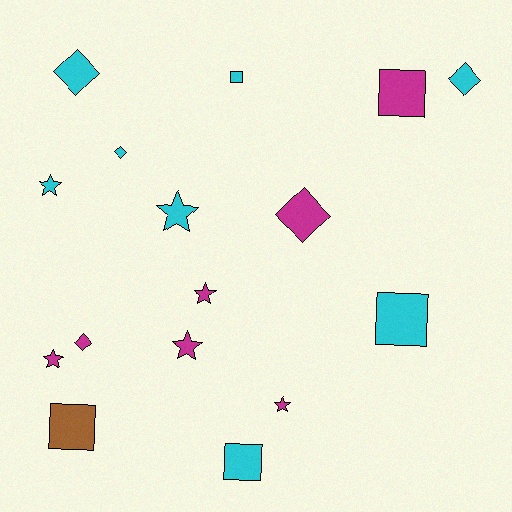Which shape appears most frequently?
Star, with 6 objects.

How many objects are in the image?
There are 16 objects.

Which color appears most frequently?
Cyan, with 8 objects.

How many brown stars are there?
There are no brown stars.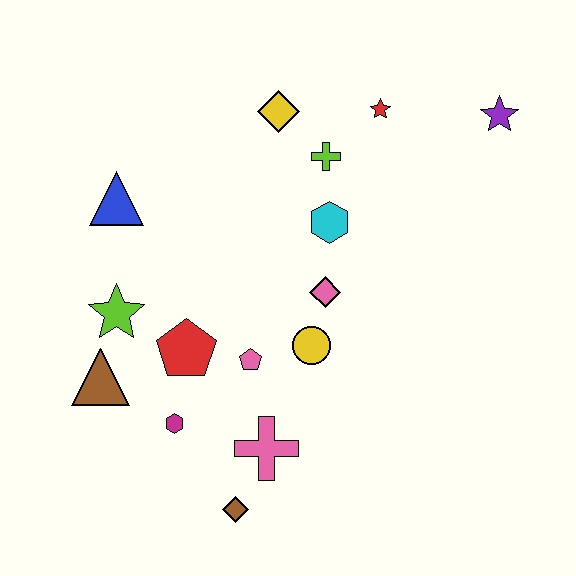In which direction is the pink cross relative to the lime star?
The pink cross is to the right of the lime star.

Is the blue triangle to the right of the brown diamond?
No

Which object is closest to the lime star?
The brown triangle is closest to the lime star.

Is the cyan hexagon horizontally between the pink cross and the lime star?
No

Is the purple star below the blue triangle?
No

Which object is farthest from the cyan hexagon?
The brown diamond is farthest from the cyan hexagon.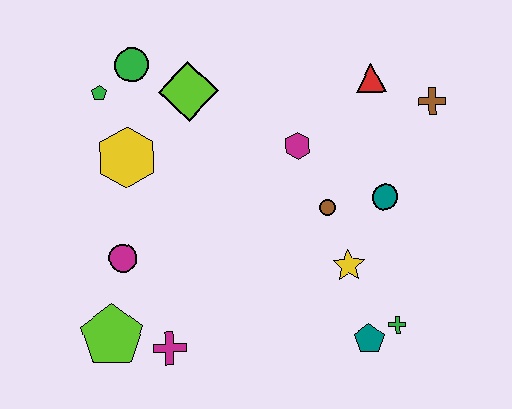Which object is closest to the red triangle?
The brown cross is closest to the red triangle.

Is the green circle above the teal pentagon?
Yes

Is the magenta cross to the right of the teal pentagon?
No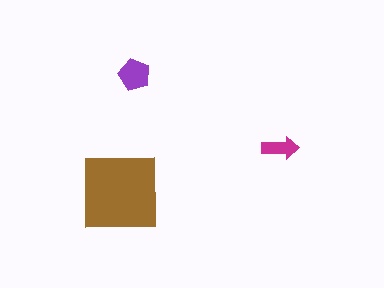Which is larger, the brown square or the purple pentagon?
The brown square.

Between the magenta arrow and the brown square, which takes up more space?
The brown square.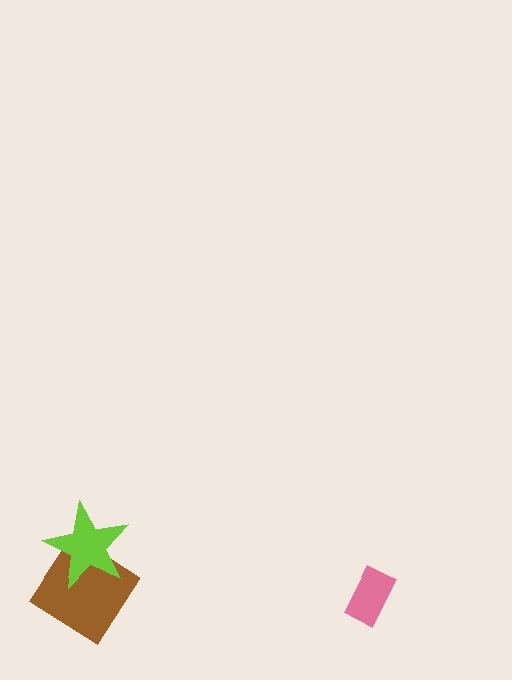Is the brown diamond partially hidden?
Yes, it is partially covered by another shape.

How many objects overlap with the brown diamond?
1 object overlaps with the brown diamond.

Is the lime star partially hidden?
No, no other shape covers it.